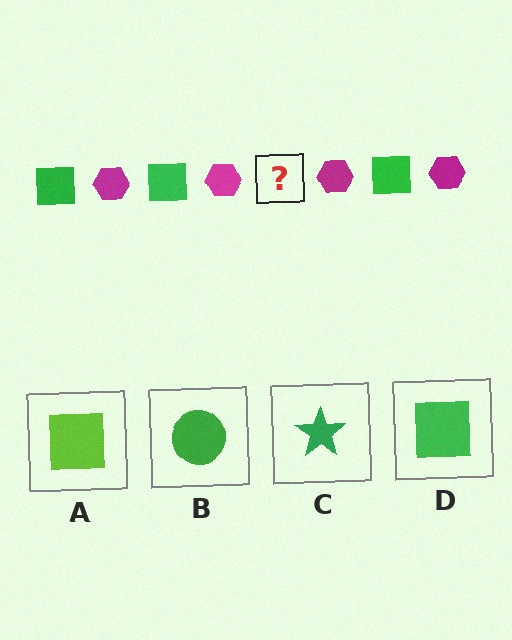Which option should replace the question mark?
Option D.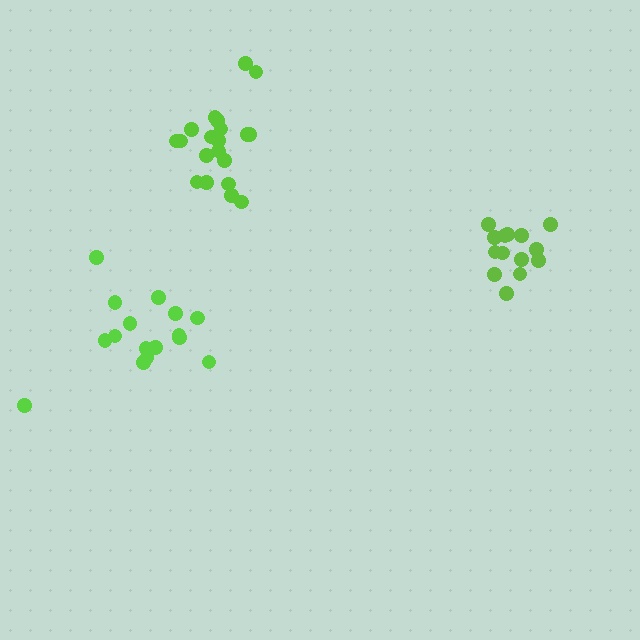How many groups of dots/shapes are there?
There are 3 groups.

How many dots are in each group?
Group 1: 20 dots, Group 2: 16 dots, Group 3: 14 dots (50 total).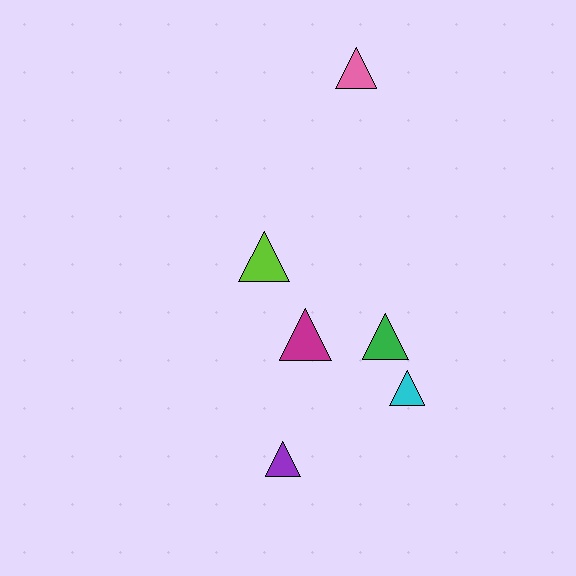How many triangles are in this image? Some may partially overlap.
There are 6 triangles.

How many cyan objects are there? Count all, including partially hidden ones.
There is 1 cyan object.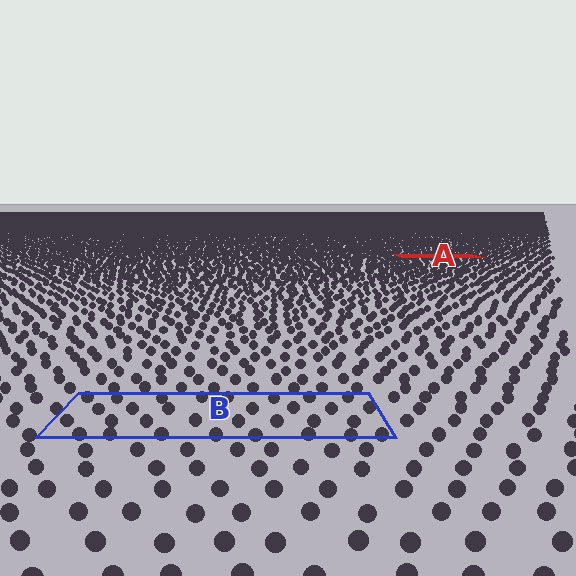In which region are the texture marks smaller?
The texture marks are smaller in region A, because it is farther away.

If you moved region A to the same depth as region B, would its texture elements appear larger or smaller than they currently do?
They would appear larger. At a closer depth, the same texture elements are projected at a bigger on-screen size.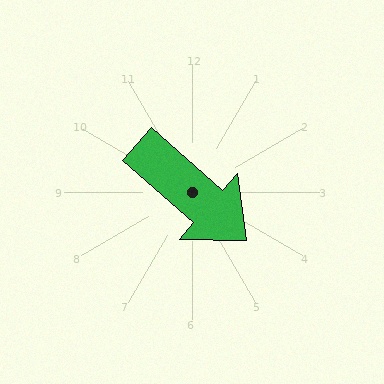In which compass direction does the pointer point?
Southeast.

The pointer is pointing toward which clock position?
Roughly 4 o'clock.